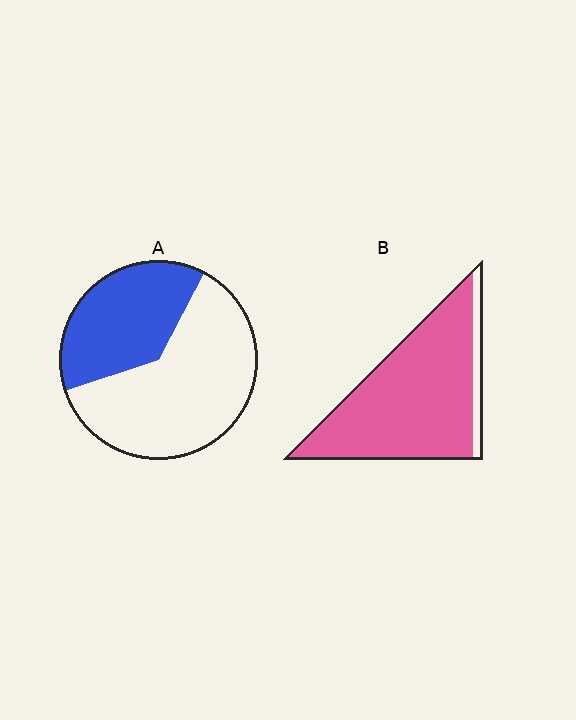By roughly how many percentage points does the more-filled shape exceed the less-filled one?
By roughly 50 percentage points (B over A).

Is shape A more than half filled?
No.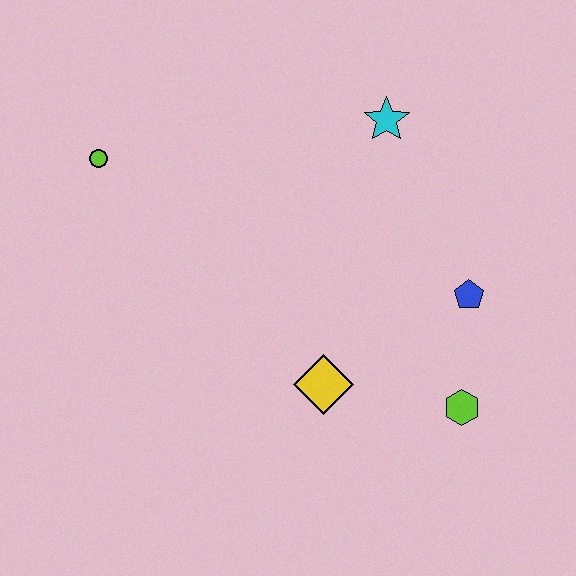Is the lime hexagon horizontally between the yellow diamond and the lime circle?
No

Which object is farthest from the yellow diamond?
The lime circle is farthest from the yellow diamond.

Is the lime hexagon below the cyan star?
Yes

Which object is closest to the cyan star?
The blue pentagon is closest to the cyan star.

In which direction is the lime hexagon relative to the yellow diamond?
The lime hexagon is to the right of the yellow diamond.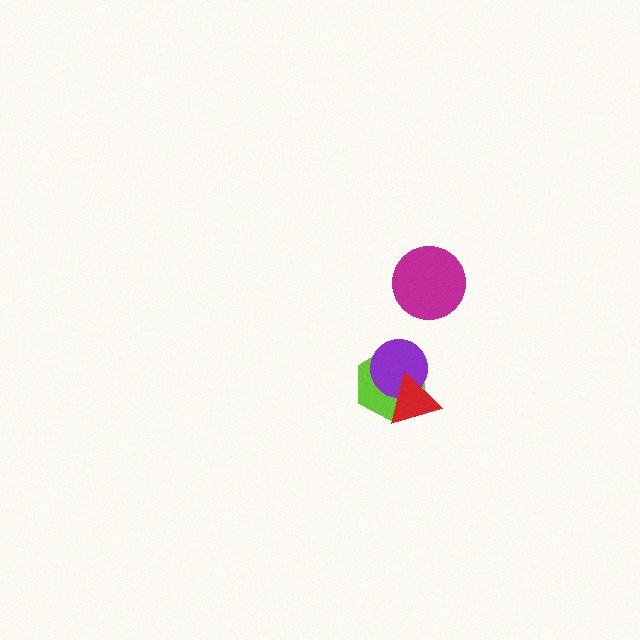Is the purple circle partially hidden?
Yes, it is partially covered by another shape.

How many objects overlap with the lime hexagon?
2 objects overlap with the lime hexagon.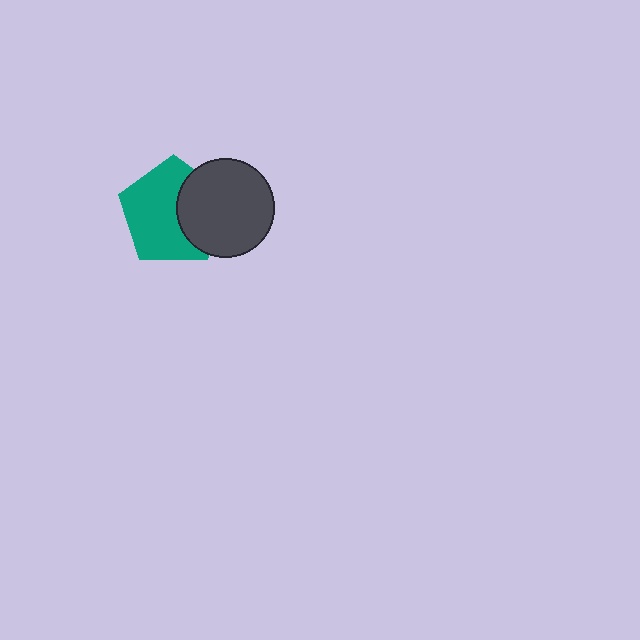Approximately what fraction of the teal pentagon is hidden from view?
Roughly 36% of the teal pentagon is hidden behind the dark gray circle.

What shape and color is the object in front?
The object in front is a dark gray circle.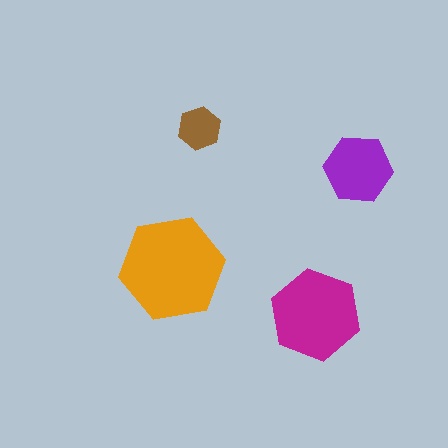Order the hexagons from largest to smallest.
the orange one, the magenta one, the purple one, the brown one.